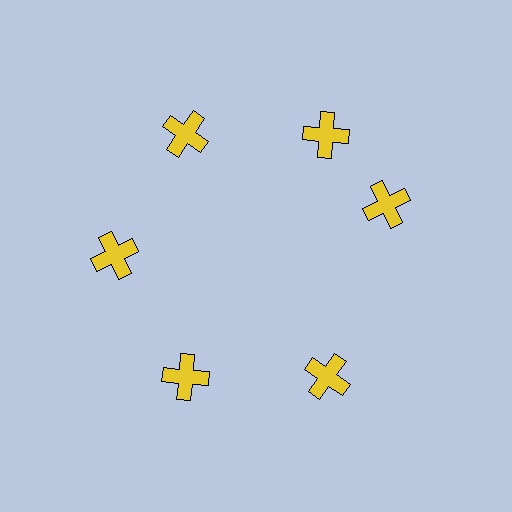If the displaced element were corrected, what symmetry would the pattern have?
It would have 6-fold rotational symmetry — the pattern would map onto itself every 60 degrees.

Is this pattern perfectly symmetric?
No. The 6 yellow crosses are arranged in a ring, but one element near the 3 o'clock position is rotated out of alignment along the ring, breaking the 6-fold rotational symmetry.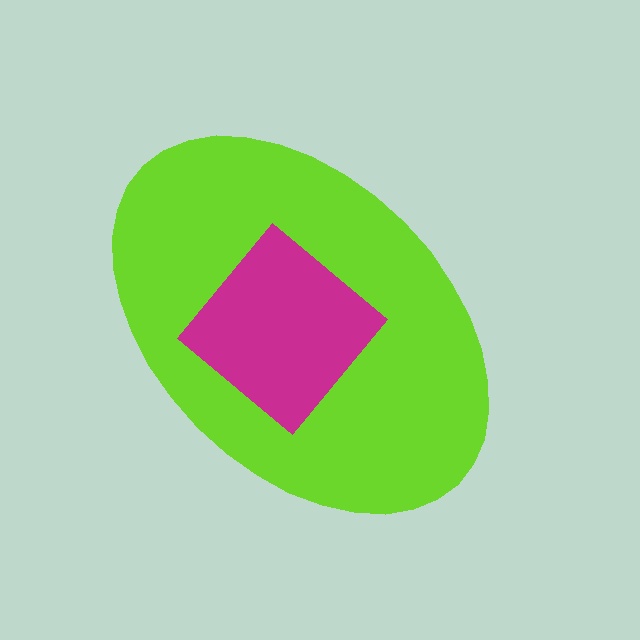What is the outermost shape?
The lime ellipse.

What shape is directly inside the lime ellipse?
The magenta diamond.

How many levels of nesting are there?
2.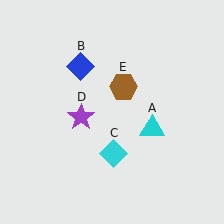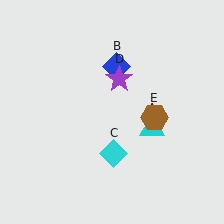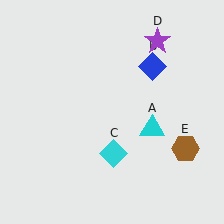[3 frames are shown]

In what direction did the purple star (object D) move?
The purple star (object D) moved up and to the right.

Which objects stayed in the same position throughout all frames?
Cyan triangle (object A) and cyan diamond (object C) remained stationary.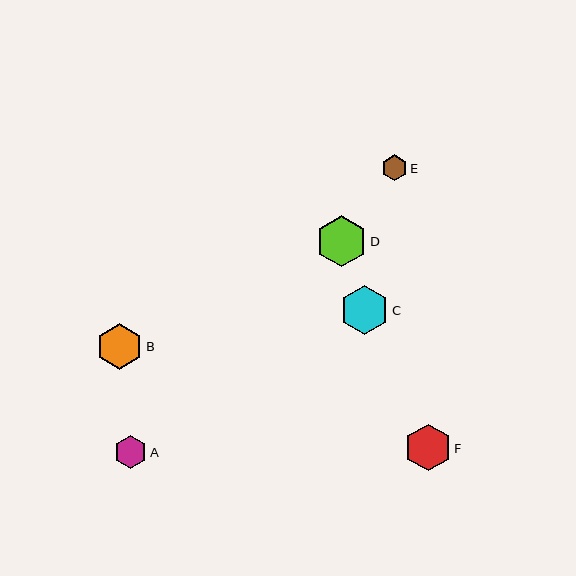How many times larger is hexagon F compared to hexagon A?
Hexagon F is approximately 1.5 times the size of hexagon A.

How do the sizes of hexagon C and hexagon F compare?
Hexagon C and hexagon F are approximately the same size.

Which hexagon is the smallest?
Hexagon E is the smallest with a size of approximately 25 pixels.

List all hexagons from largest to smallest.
From largest to smallest: D, C, F, B, A, E.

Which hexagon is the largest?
Hexagon D is the largest with a size of approximately 51 pixels.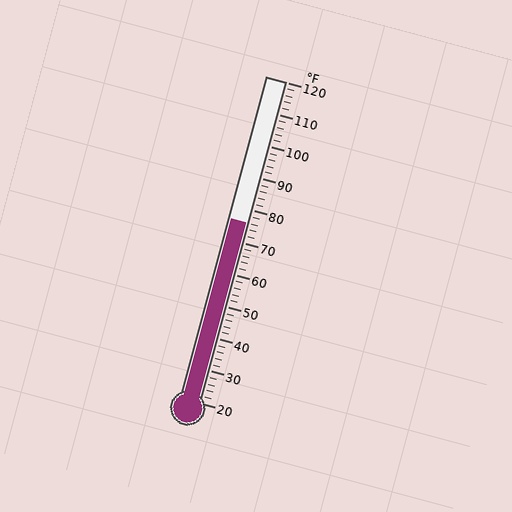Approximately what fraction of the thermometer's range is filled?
The thermometer is filled to approximately 55% of its range.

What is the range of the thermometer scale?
The thermometer scale ranges from 20°F to 120°F.